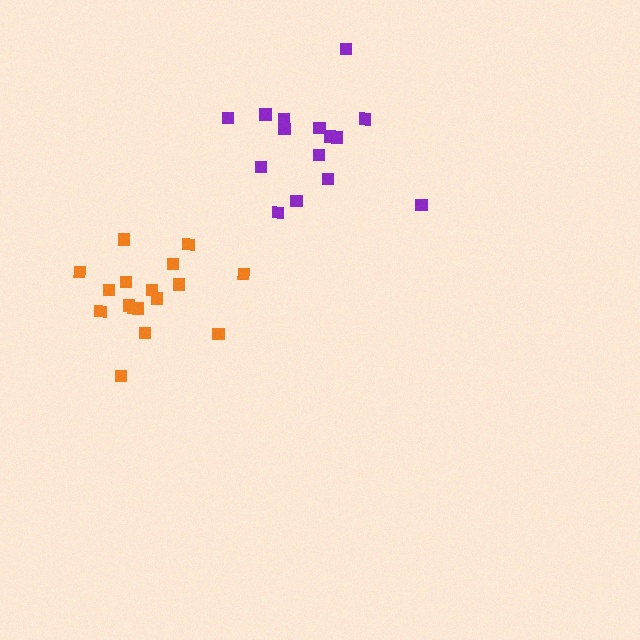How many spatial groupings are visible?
There are 2 spatial groupings.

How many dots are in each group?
Group 1: 15 dots, Group 2: 17 dots (32 total).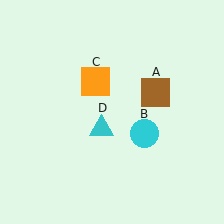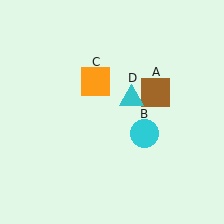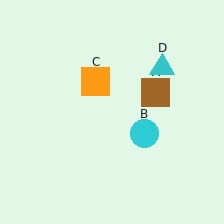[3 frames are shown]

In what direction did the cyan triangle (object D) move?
The cyan triangle (object D) moved up and to the right.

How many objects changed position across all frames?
1 object changed position: cyan triangle (object D).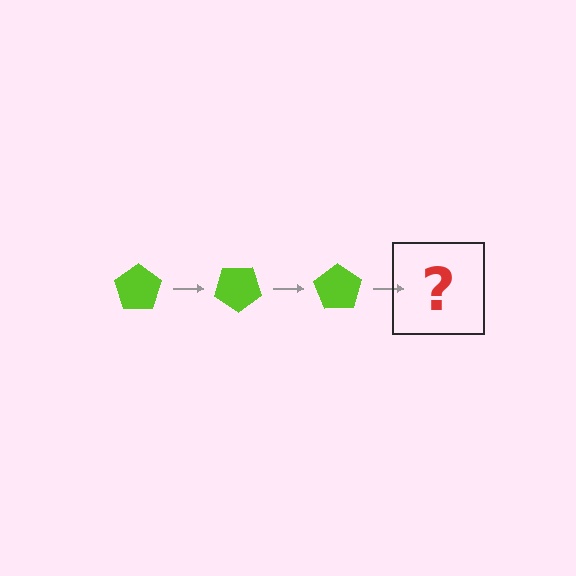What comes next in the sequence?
The next element should be a lime pentagon rotated 105 degrees.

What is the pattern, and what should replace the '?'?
The pattern is that the pentagon rotates 35 degrees each step. The '?' should be a lime pentagon rotated 105 degrees.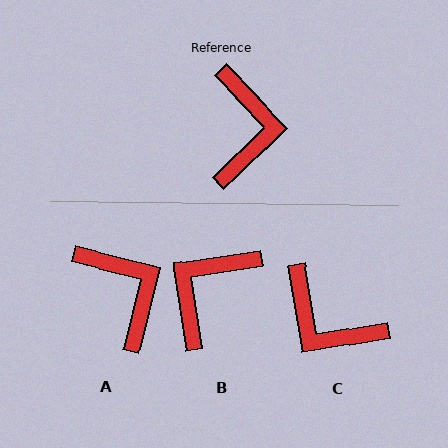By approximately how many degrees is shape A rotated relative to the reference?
Approximately 32 degrees counter-clockwise.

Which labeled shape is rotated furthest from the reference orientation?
B, about 145 degrees away.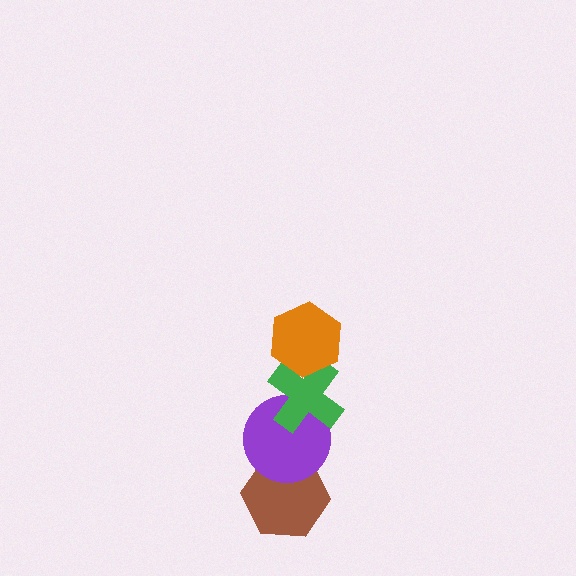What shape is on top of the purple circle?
The green cross is on top of the purple circle.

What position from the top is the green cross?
The green cross is 2nd from the top.